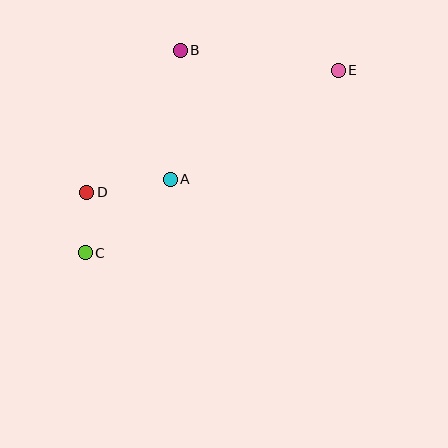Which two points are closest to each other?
Points C and D are closest to each other.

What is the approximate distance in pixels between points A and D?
The distance between A and D is approximately 84 pixels.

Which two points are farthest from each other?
Points C and E are farthest from each other.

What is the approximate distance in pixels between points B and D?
The distance between B and D is approximately 170 pixels.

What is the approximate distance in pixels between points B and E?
The distance between B and E is approximately 159 pixels.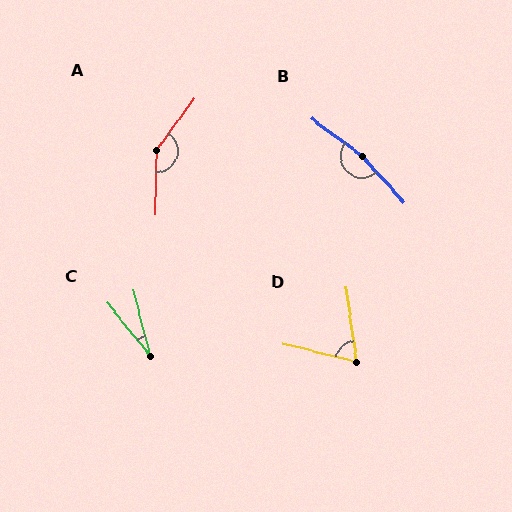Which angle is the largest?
B, at approximately 169 degrees.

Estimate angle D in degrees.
Approximately 68 degrees.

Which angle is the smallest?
C, at approximately 25 degrees.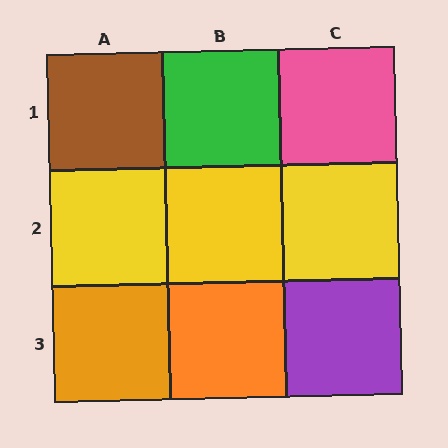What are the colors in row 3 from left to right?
Orange, orange, purple.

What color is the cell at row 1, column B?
Green.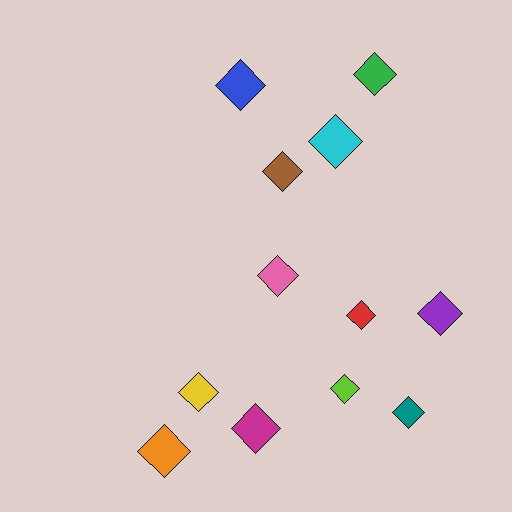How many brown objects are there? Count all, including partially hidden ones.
There is 1 brown object.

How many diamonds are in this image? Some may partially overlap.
There are 12 diamonds.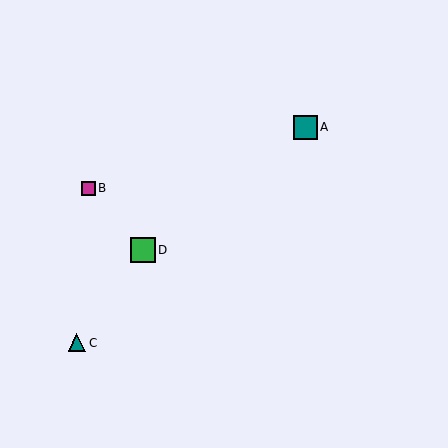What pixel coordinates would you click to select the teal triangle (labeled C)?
Click at (77, 343) to select the teal triangle C.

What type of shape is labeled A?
Shape A is a teal square.